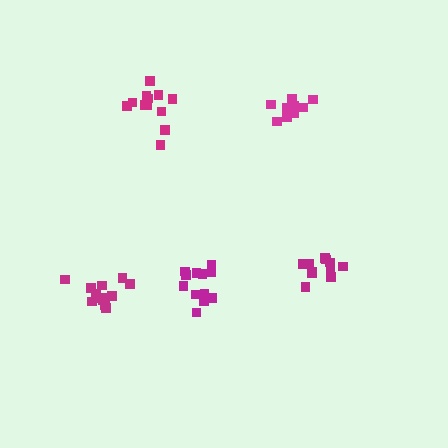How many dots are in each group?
Group 1: 9 dots, Group 2: 11 dots, Group 3: 13 dots, Group 4: 12 dots, Group 5: 12 dots (57 total).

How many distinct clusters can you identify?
There are 5 distinct clusters.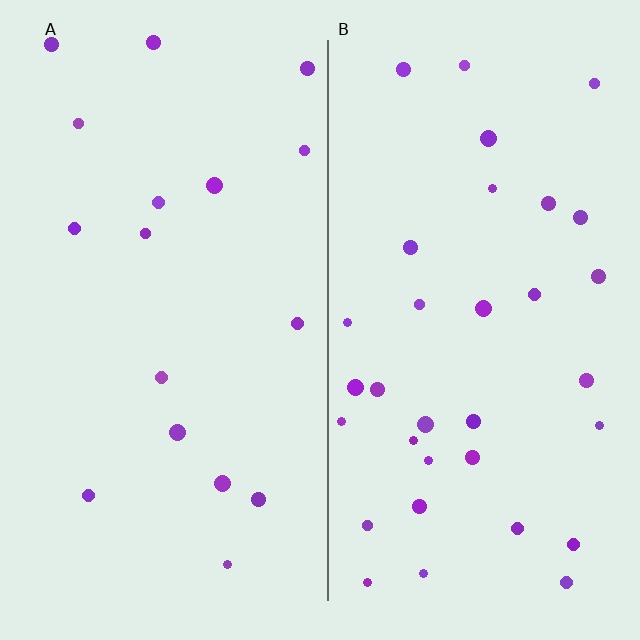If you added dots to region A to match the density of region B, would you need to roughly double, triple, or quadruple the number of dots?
Approximately double.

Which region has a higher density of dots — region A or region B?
B (the right).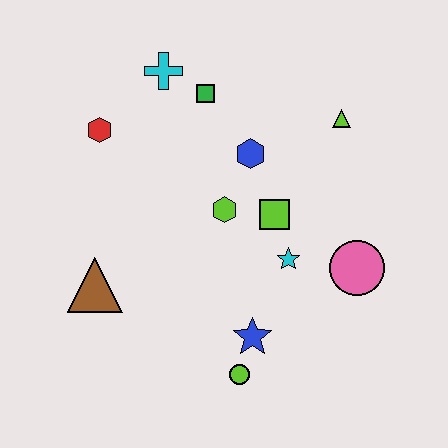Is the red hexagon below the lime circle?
No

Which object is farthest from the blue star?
The cyan cross is farthest from the blue star.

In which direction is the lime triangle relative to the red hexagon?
The lime triangle is to the right of the red hexagon.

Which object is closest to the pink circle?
The cyan star is closest to the pink circle.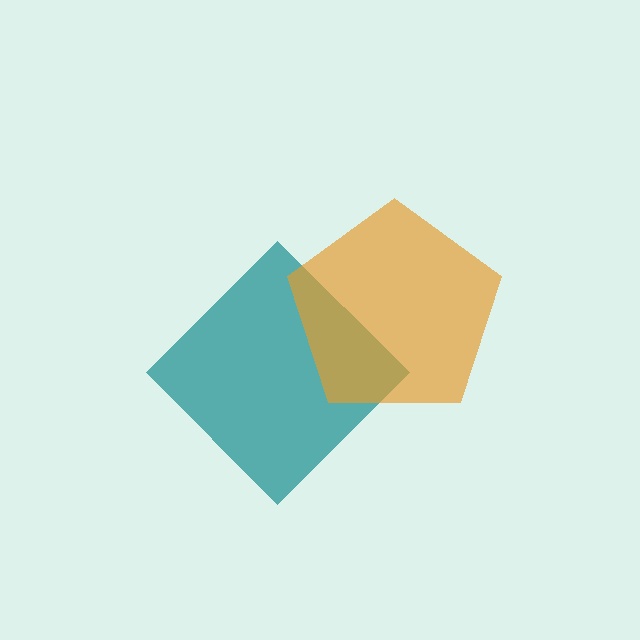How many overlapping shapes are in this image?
There are 2 overlapping shapes in the image.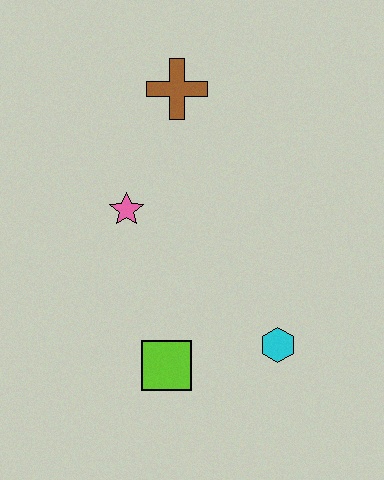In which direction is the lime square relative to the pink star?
The lime square is below the pink star.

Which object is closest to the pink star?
The brown cross is closest to the pink star.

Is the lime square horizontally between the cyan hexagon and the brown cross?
No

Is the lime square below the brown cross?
Yes